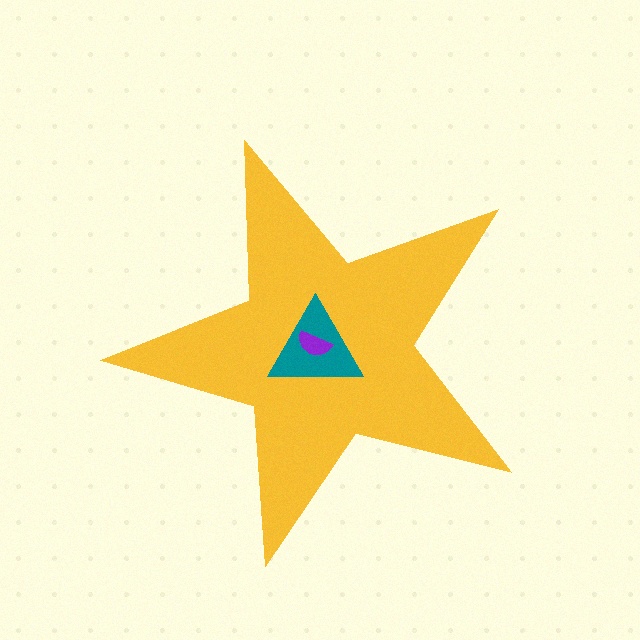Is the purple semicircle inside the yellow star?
Yes.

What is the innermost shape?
The purple semicircle.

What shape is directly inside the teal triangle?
The purple semicircle.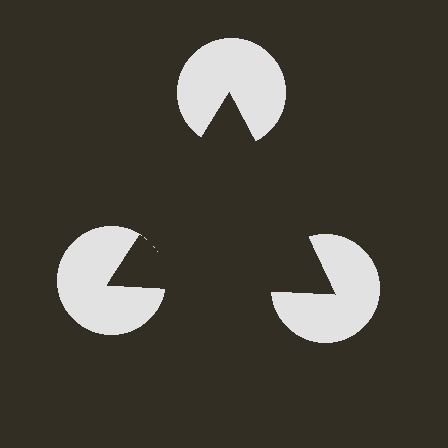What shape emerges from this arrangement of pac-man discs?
An illusory triangle — its edges are inferred from the aligned wedge cuts in the pac-man discs, not physically drawn.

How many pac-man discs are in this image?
There are 3 — one at each vertex of the illusory triangle.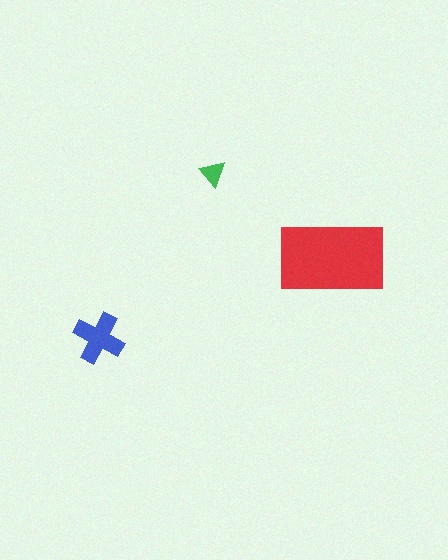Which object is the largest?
The red rectangle.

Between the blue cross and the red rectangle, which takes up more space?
The red rectangle.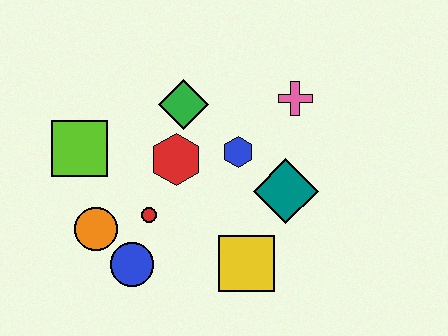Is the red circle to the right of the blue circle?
Yes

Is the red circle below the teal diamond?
Yes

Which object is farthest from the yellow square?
The lime square is farthest from the yellow square.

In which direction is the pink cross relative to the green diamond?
The pink cross is to the right of the green diamond.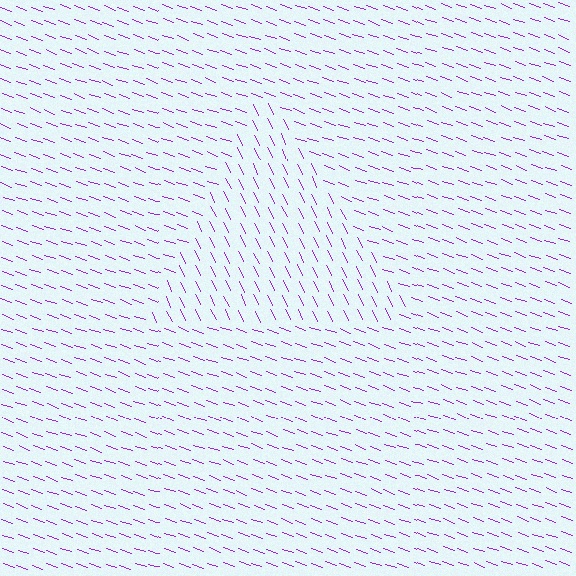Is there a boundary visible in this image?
Yes, there is a texture boundary formed by a change in line orientation.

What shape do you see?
I see a triangle.